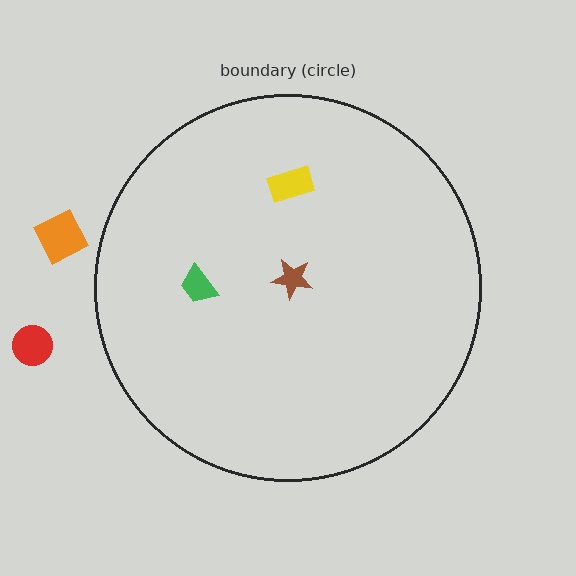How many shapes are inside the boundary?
3 inside, 2 outside.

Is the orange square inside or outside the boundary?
Outside.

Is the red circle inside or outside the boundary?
Outside.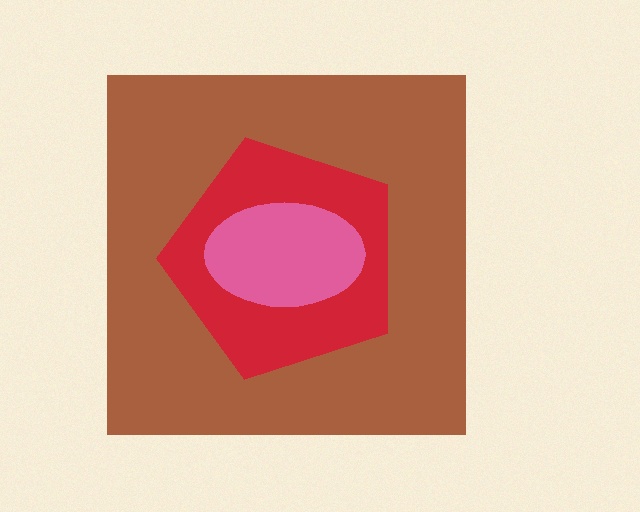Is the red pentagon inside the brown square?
Yes.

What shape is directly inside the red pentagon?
The pink ellipse.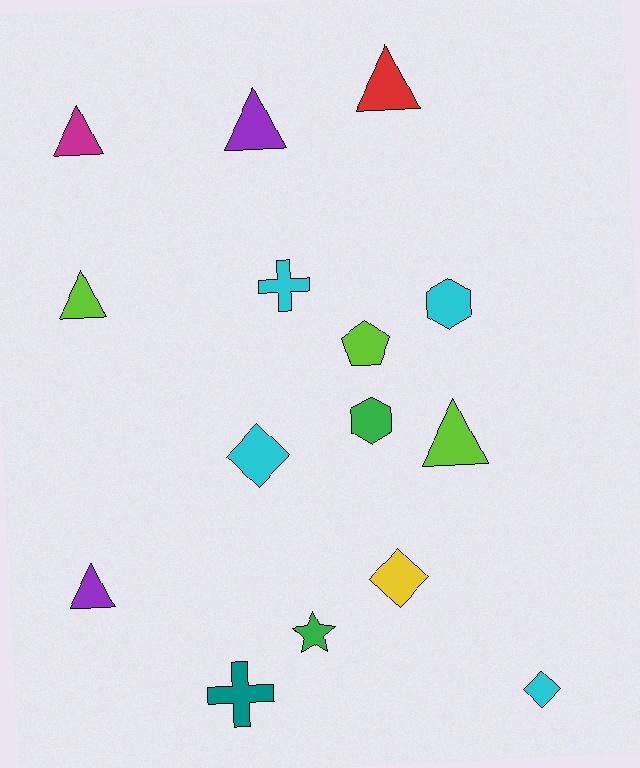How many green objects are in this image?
There are 2 green objects.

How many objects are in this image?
There are 15 objects.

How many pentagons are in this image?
There is 1 pentagon.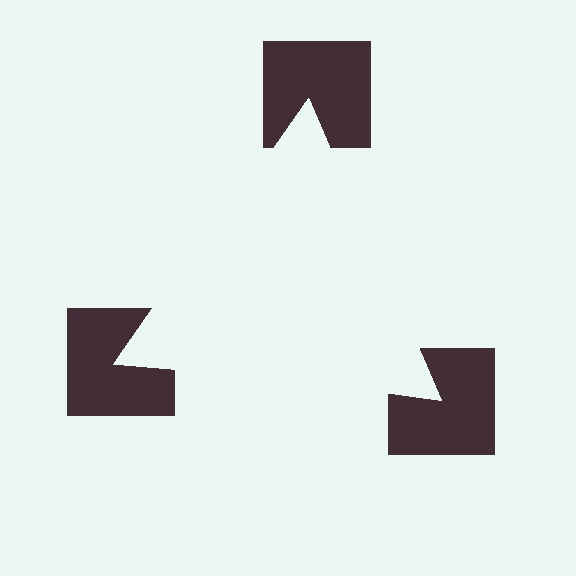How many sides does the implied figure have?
3 sides.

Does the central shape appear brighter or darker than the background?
It typically appears slightly brighter than the background, even though no actual brightness change is drawn.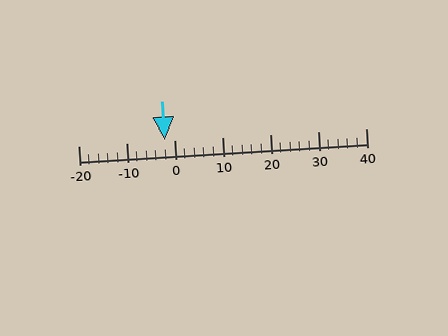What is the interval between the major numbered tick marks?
The major tick marks are spaced 10 units apart.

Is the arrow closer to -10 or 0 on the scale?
The arrow is closer to 0.